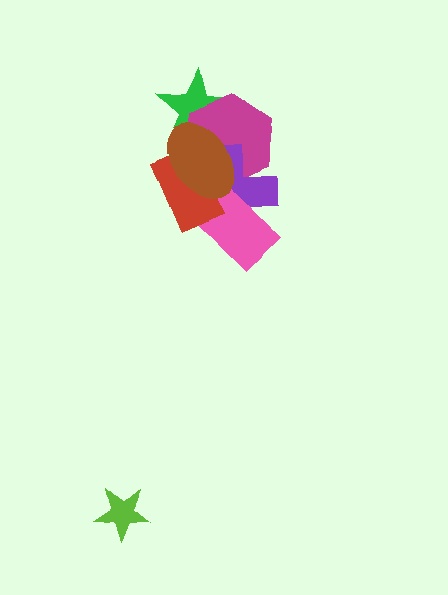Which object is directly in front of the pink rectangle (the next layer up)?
The red rectangle is directly in front of the pink rectangle.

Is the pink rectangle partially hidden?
Yes, it is partially covered by another shape.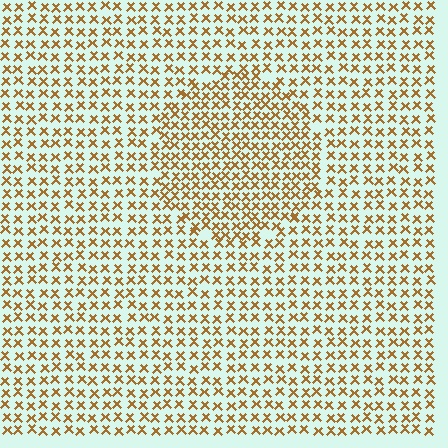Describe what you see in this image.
The image contains small brown elements arranged at two different densities. A circle-shaped region is visible where the elements are more densely packed than the surrounding area.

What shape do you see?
I see a circle.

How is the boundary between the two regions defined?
The boundary is defined by a change in element density (approximately 1.5x ratio). All elements are the same color, size, and shape.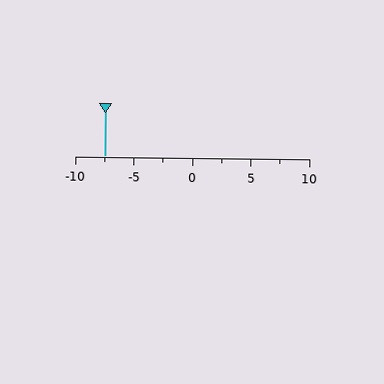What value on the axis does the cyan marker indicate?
The marker indicates approximately -7.5.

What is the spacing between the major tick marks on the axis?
The major ticks are spaced 5 apart.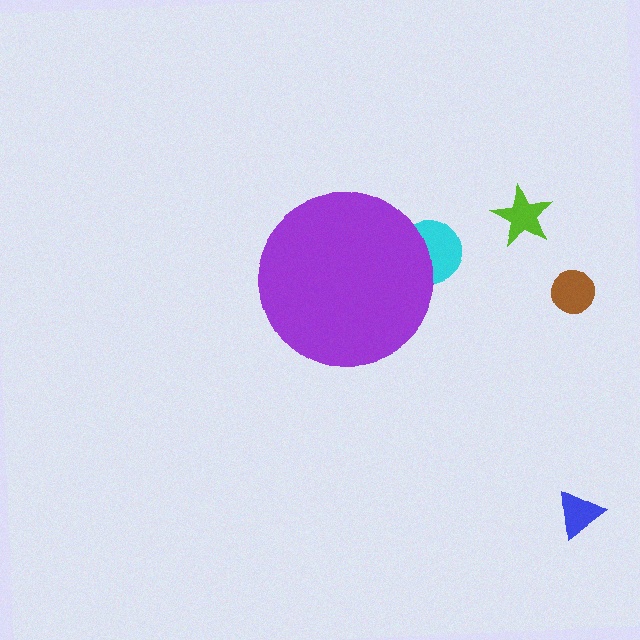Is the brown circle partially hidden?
No, the brown circle is fully visible.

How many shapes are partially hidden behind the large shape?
1 shape is partially hidden.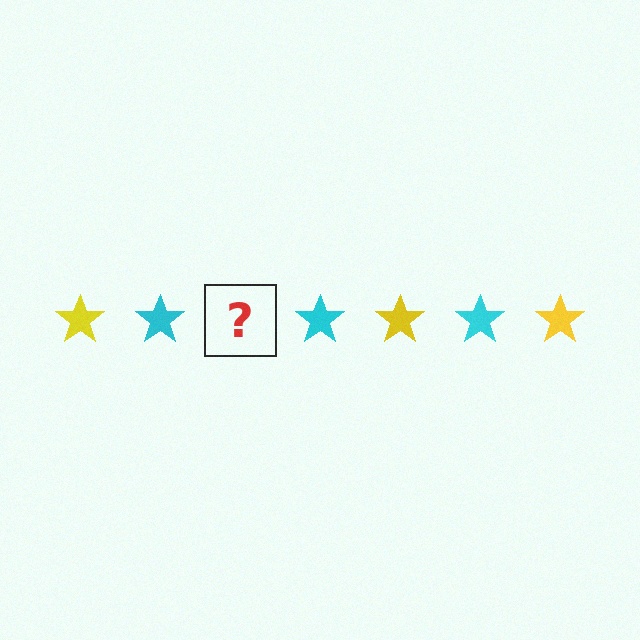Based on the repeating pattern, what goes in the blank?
The blank should be a yellow star.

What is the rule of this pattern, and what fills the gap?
The rule is that the pattern cycles through yellow, cyan stars. The gap should be filled with a yellow star.